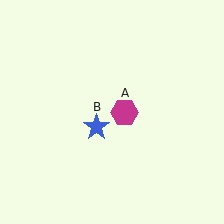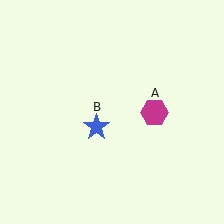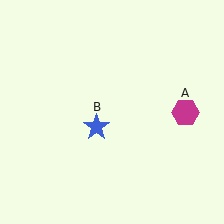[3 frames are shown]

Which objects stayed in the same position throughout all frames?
Blue star (object B) remained stationary.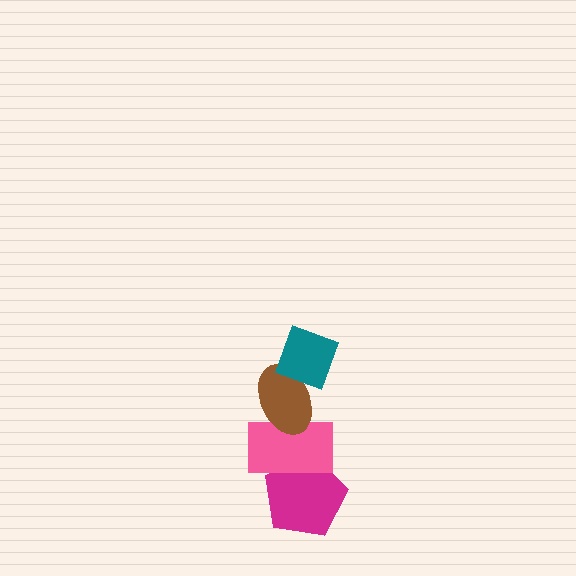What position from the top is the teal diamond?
The teal diamond is 1st from the top.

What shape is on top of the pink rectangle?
The brown ellipse is on top of the pink rectangle.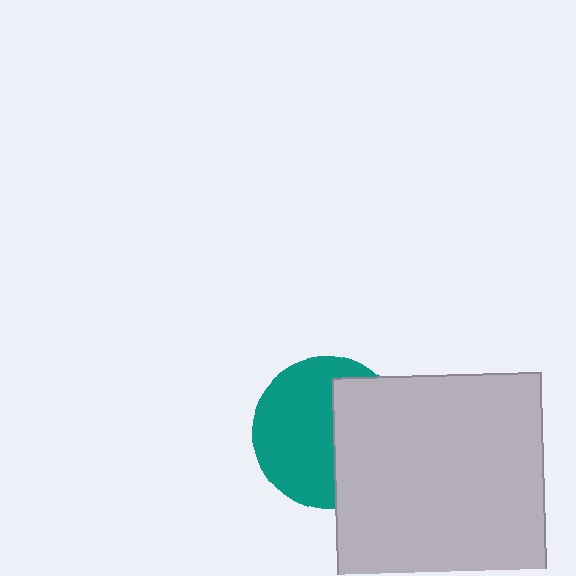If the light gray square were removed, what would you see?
You would see the complete teal circle.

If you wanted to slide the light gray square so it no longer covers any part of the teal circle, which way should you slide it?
Slide it right — that is the most direct way to separate the two shapes.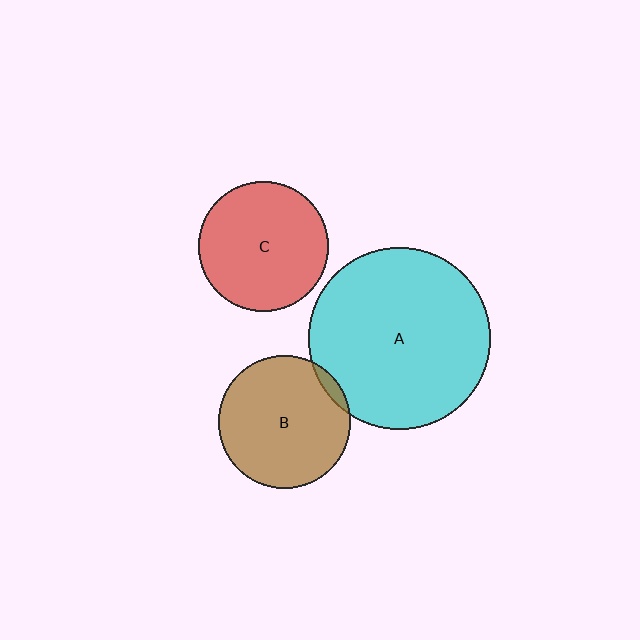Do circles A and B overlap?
Yes.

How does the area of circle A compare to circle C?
Approximately 2.0 times.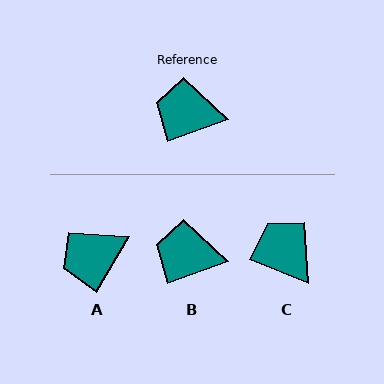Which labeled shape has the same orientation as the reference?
B.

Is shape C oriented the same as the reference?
No, it is off by about 42 degrees.